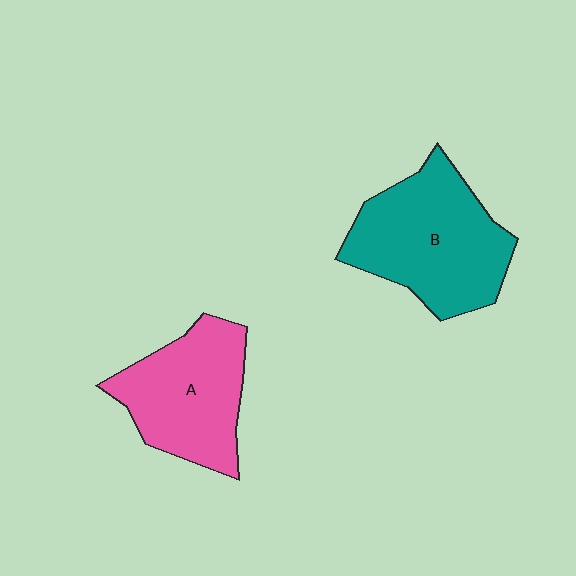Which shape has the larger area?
Shape B (teal).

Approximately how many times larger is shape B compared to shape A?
Approximately 1.2 times.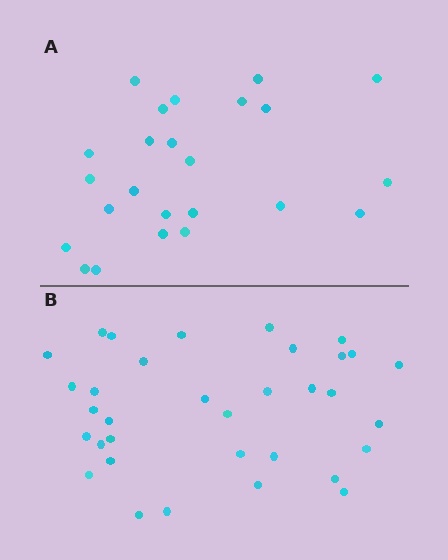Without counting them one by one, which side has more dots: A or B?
Region B (the bottom region) has more dots.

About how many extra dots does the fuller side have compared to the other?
Region B has roughly 10 or so more dots than region A.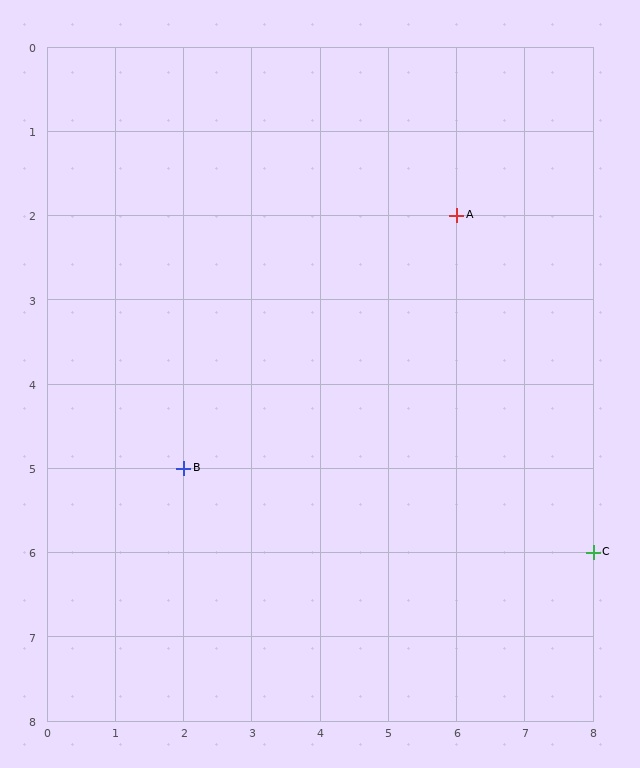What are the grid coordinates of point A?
Point A is at grid coordinates (6, 2).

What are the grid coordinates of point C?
Point C is at grid coordinates (8, 6).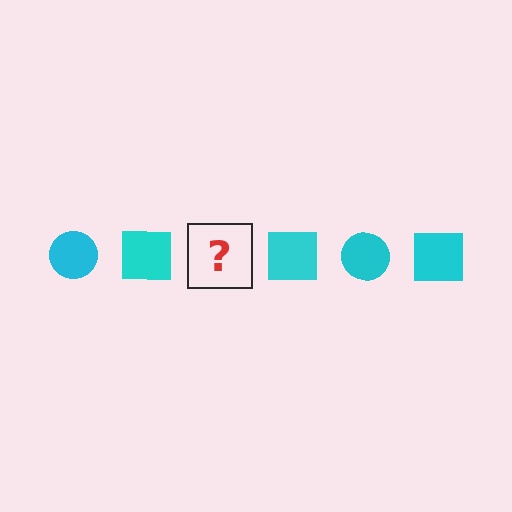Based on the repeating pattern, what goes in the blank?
The blank should be a cyan circle.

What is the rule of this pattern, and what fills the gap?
The rule is that the pattern cycles through circle, square shapes in cyan. The gap should be filled with a cyan circle.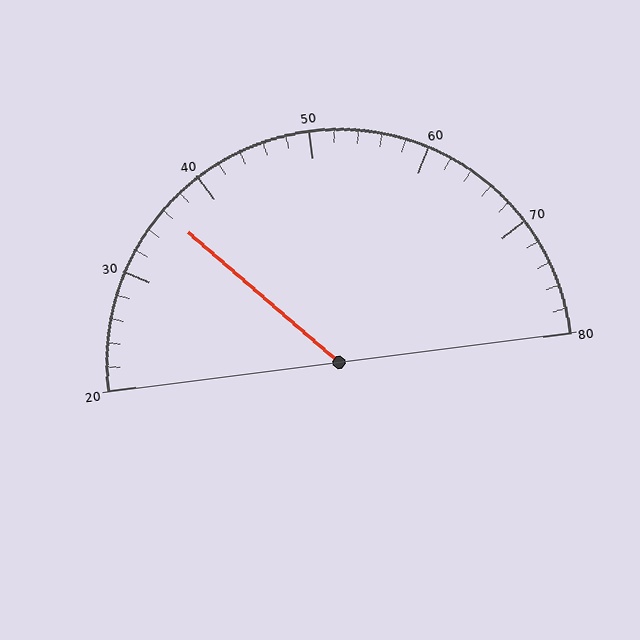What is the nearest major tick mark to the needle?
The nearest major tick mark is 40.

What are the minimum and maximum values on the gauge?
The gauge ranges from 20 to 80.